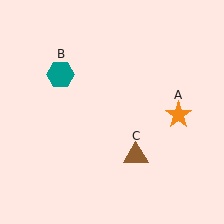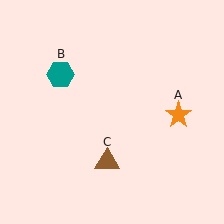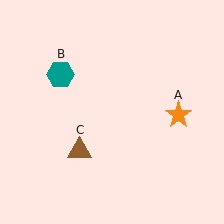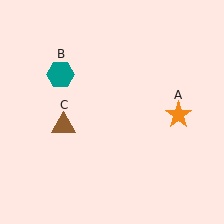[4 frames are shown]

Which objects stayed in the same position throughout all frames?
Orange star (object A) and teal hexagon (object B) remained stationary.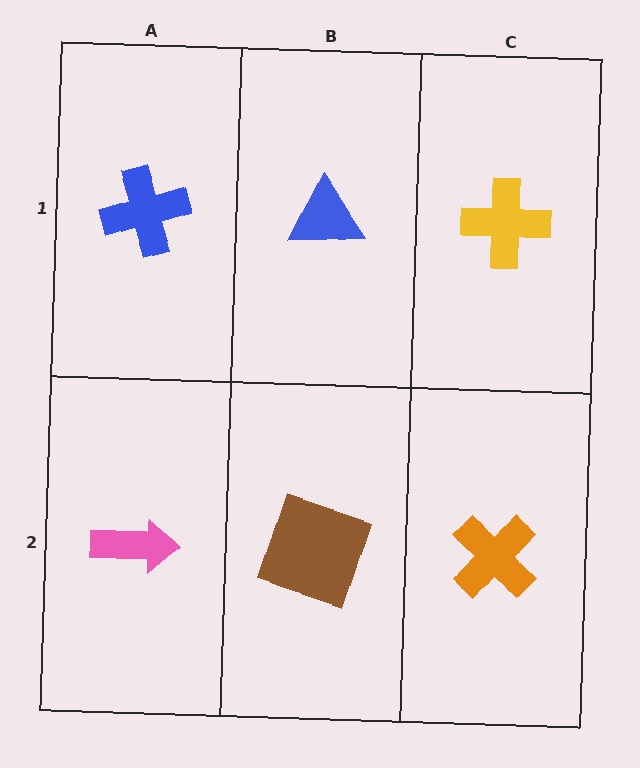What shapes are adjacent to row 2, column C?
A yellow cross (row 1, column C), a brown square (row 2, column B).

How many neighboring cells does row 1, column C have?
2.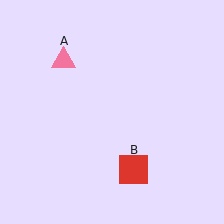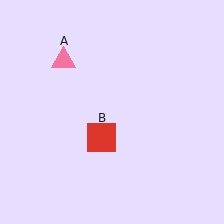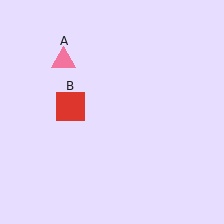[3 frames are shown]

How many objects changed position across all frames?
1 object changed position: red square (object B).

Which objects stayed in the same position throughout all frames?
Pink triangle (object A) remained stationary.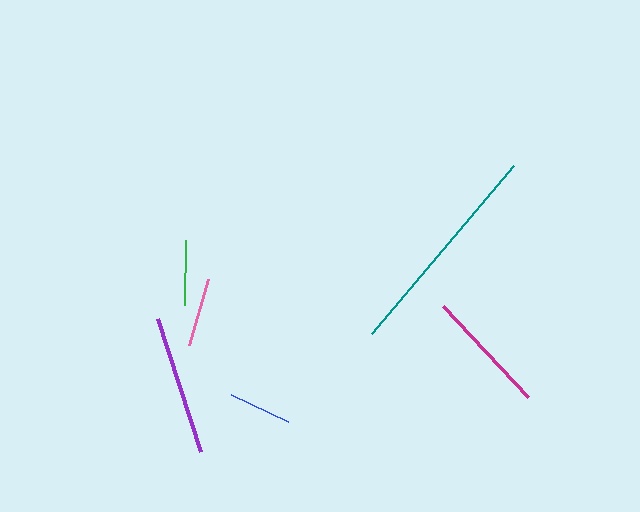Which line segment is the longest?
The teal line is the longest at approximately 220 pixels.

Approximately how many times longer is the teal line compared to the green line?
The teal line is approximately 3.4 times the length of the green line.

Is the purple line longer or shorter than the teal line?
The teal line is longer than the purple line.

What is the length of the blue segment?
The blue segment is approximately 63 pixels long.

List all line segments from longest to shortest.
From longest to shortest: teal, purple, magenta, pink, green, blue.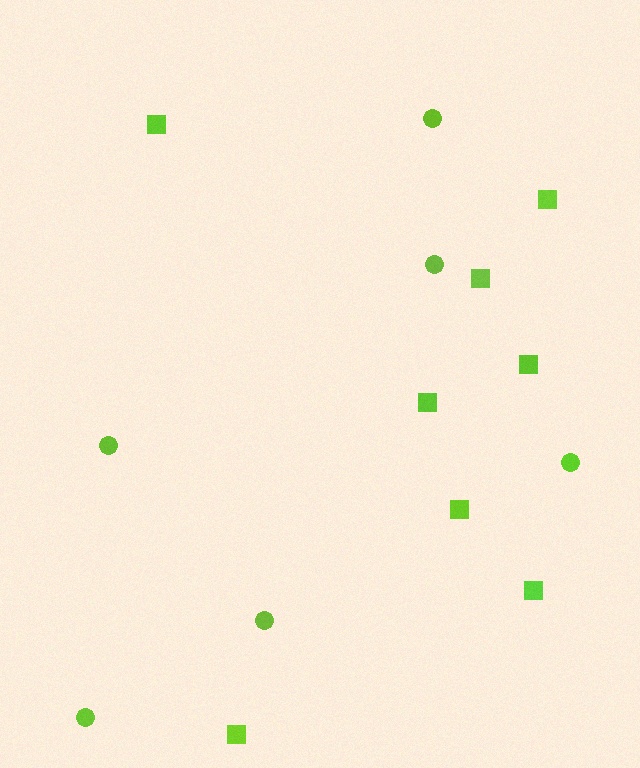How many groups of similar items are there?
There are 2 groups: one group of circles (6) and one group of squares (8).